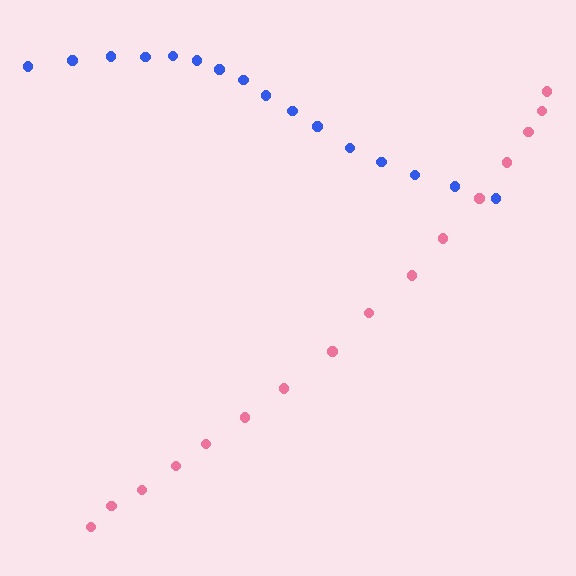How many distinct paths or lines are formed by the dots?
There are 2 distinct paths.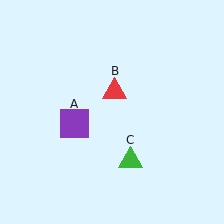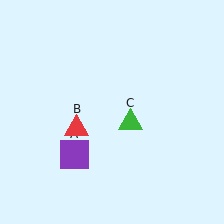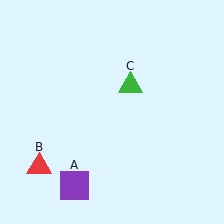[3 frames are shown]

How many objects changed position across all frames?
3 objects changed position: purple square (object A), red triangle (object B), green triangle (object C).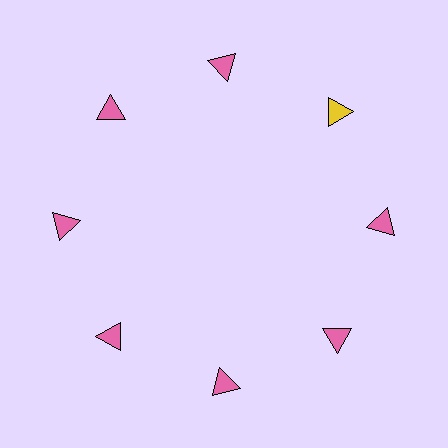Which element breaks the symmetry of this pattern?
The yellow triangle at roughly the 2 o'clock position breaks the symmetry. All other shapes are pink triangles.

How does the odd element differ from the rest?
It has a different color: yellow instead of pink.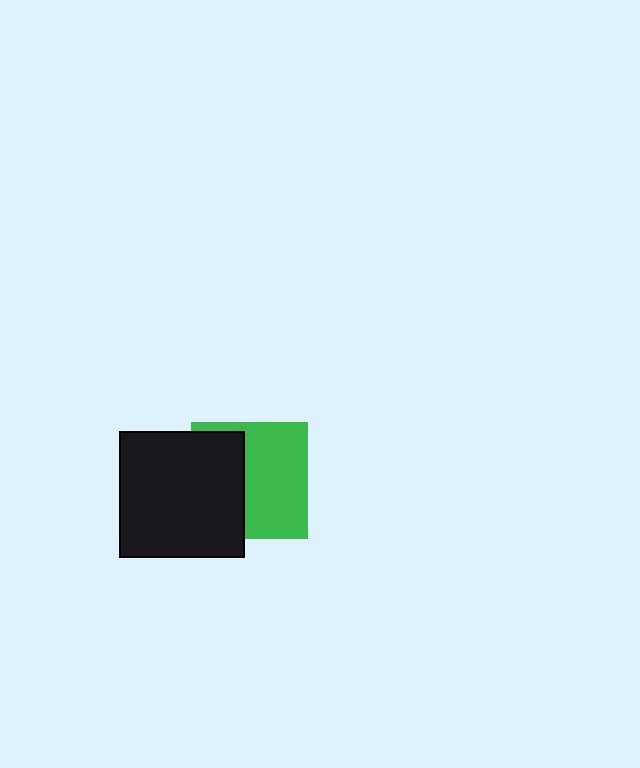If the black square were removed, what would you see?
You would see the complete green square.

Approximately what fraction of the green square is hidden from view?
Roughly 43% of the green square is hidden behind the black square.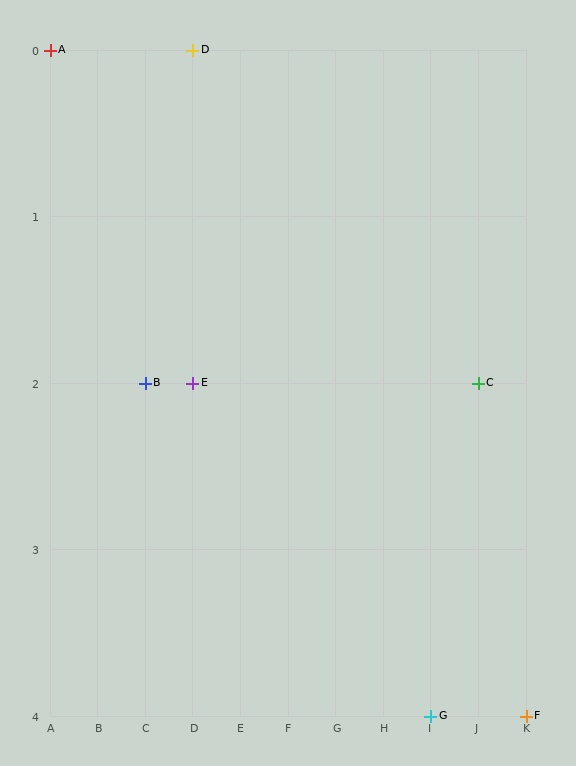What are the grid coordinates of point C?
Point C is at grid coordinates (J, 2).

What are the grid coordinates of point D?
Point D is at grid coordinates (D, 0).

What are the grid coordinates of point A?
Point A is at grid coordinates (A, 0).